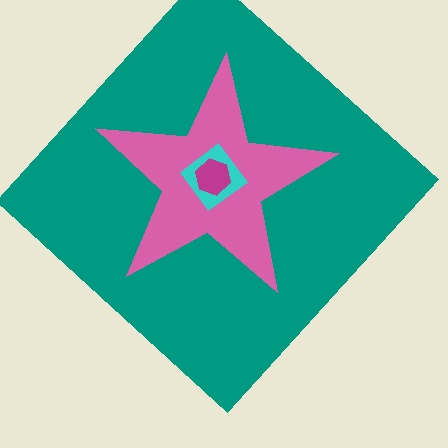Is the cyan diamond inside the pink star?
Yes.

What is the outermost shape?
The teal diamond.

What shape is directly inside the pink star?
The cyan diamond.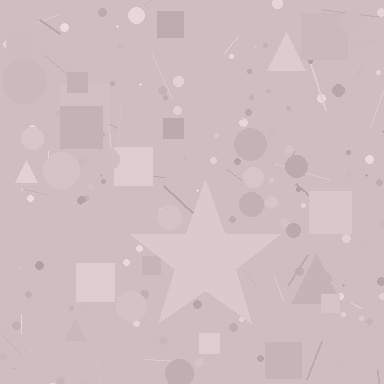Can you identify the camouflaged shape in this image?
The camouflaged shape is a star.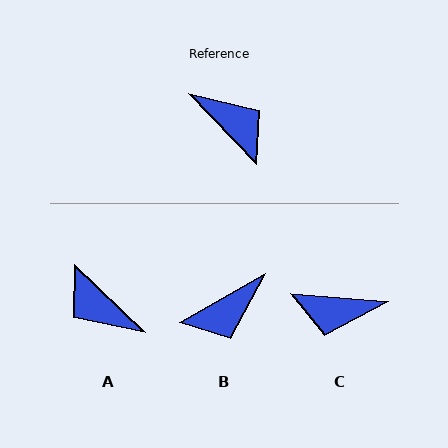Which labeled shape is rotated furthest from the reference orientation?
A, about 178 degrees away.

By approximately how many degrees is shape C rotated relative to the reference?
Approximately 138 degrees clockwise.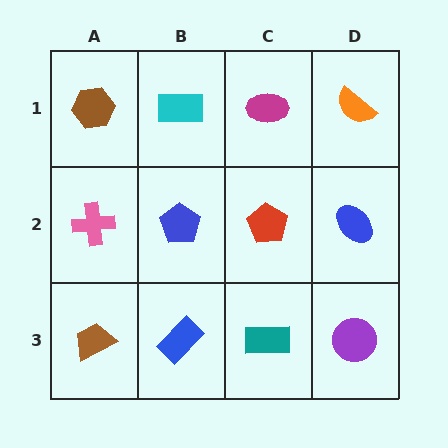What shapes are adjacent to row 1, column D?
A blue ellipse (row 2, column D), a magenta ellipse (row 1, column C).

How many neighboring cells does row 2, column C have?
4.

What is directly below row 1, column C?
A red pentagon.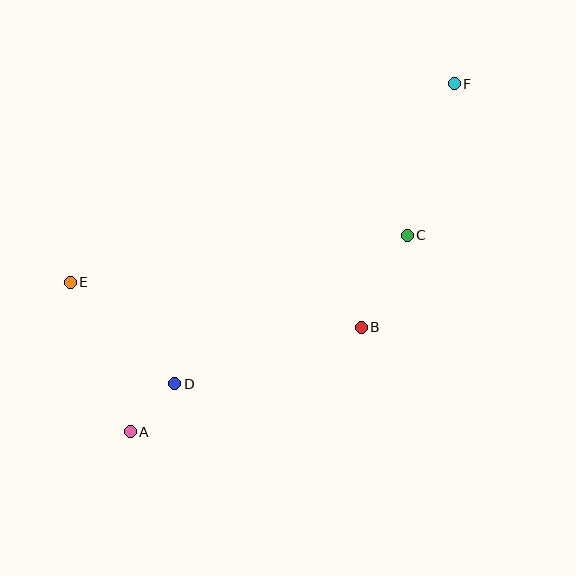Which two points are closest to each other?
Points A and D are closest to each other.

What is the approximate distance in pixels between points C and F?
The distance between C and F is approximately 159 pixels.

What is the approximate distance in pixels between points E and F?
The distance between E and F is approximately 433 pixels.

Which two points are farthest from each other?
Points A and F are farthest from each other.